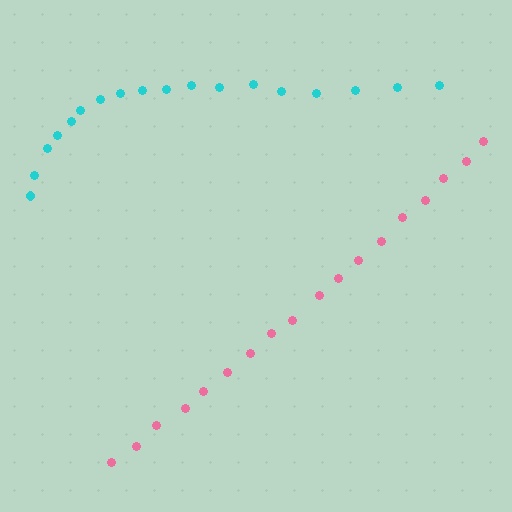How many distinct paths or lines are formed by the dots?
There are 2 distinct paths.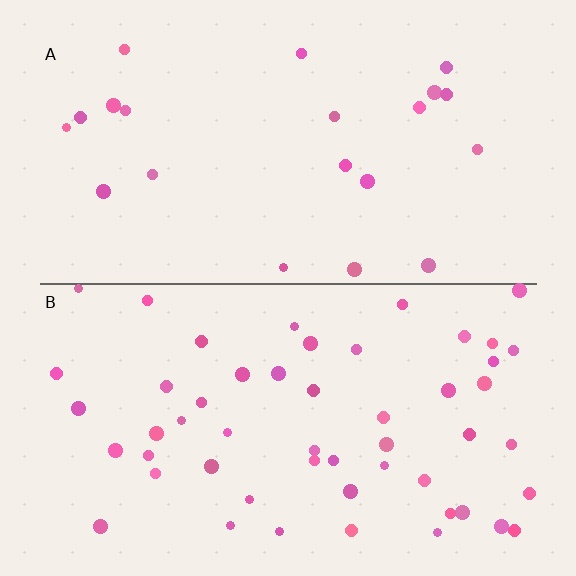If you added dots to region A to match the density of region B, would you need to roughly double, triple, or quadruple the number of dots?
Approximately double.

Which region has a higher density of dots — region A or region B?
B (the bottom).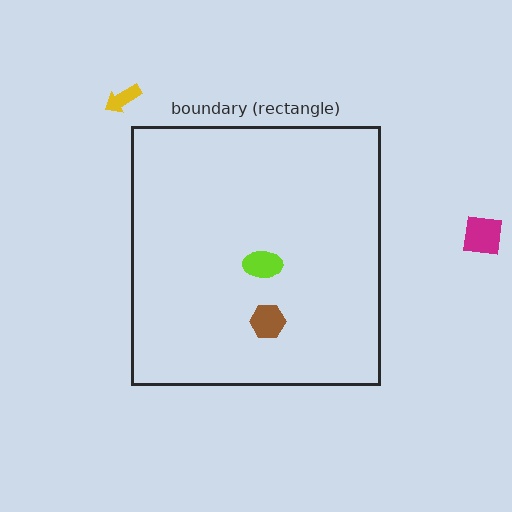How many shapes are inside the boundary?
2 inside, 2 outside.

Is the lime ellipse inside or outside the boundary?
Inside.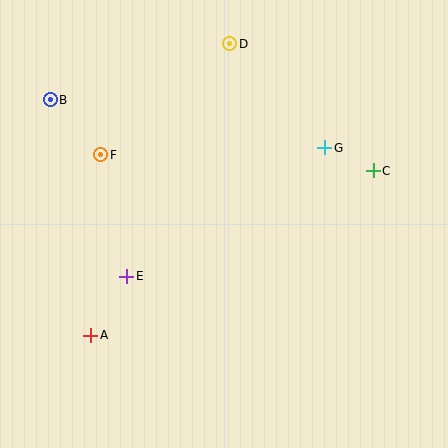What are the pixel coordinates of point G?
Point G is at (325, 148).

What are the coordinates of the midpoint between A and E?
The midpoint between A and E is at (109, 306).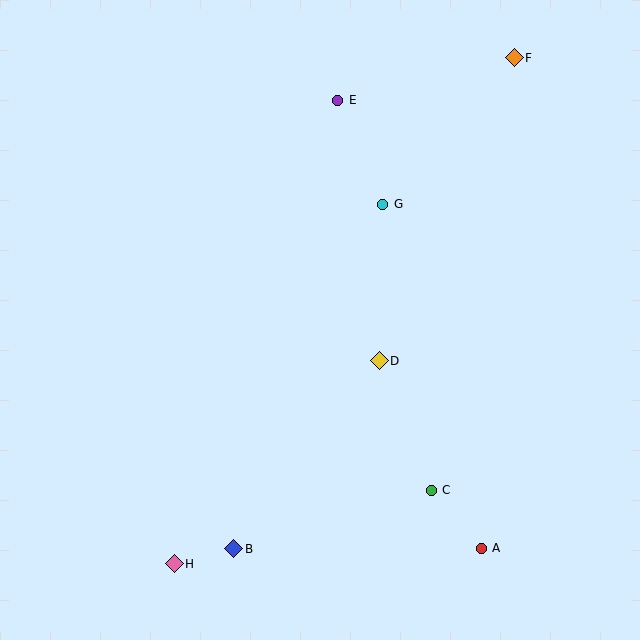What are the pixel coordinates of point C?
Point C is at (431, 490).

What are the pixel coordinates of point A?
Point A is at (481, 548).